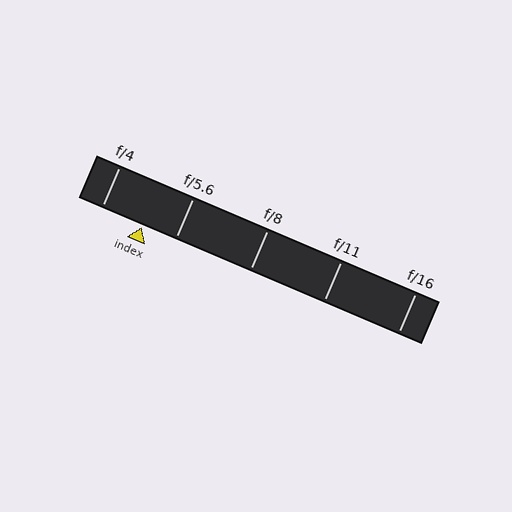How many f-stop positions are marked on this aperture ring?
There are 5 f-stop positions marked.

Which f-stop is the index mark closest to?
The index mark is closest to f/5.6.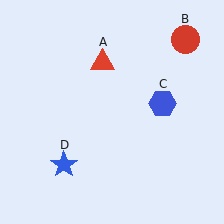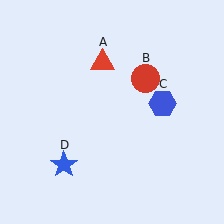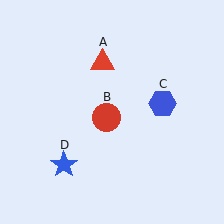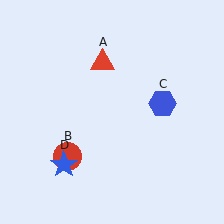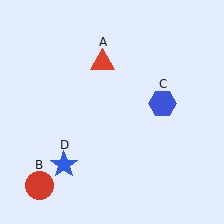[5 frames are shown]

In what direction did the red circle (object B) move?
The red circle (object B) moved down and to the left.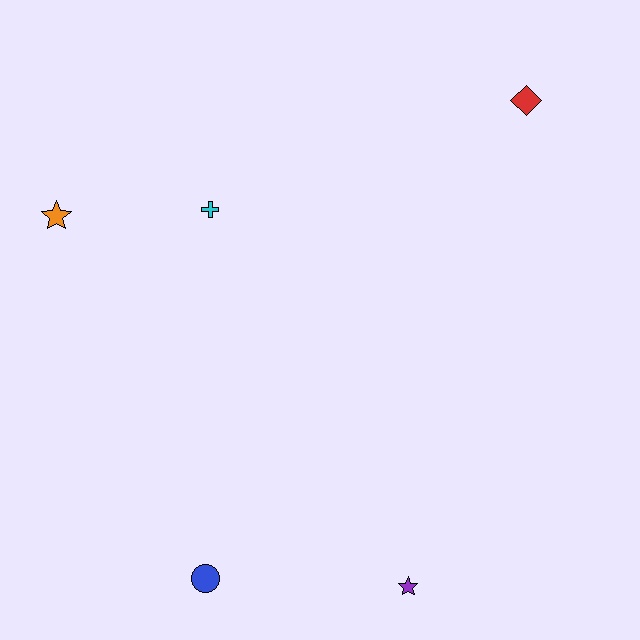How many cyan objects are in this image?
There is 1 cyan object.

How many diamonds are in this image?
There is 1 diamond.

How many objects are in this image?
There are 5 objects.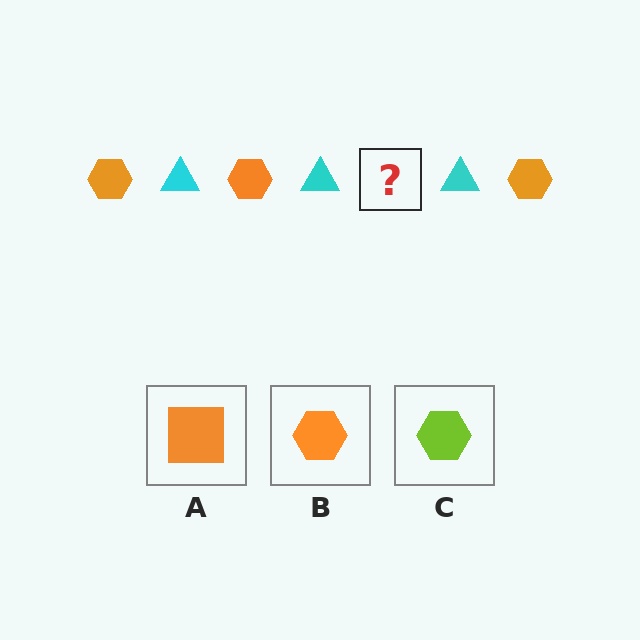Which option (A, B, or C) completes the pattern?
B.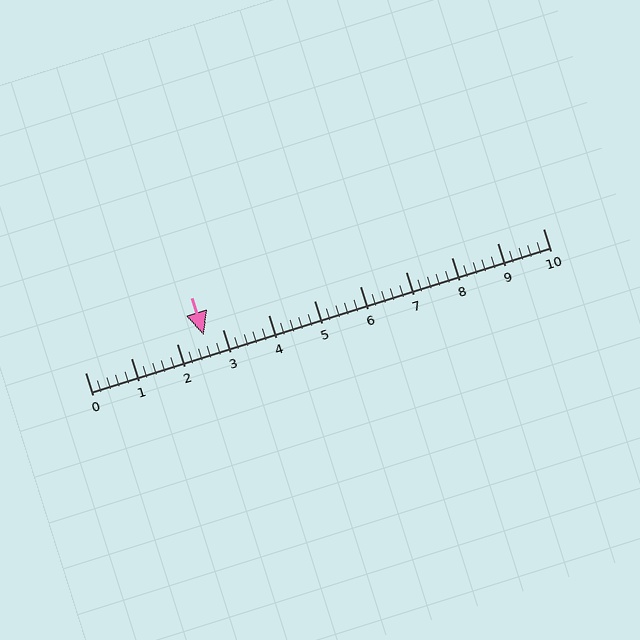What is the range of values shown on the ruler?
The ruler shows values from 0 to 10.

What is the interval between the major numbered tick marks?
The major tick marks are spaced 1 units apart.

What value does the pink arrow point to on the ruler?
The pink arrow points to approximately 2.6.